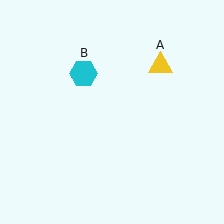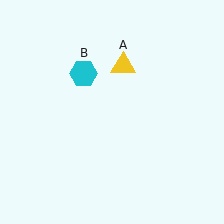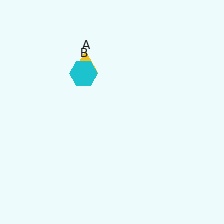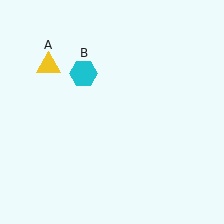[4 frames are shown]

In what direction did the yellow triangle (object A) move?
The yellow triangle (object A) moved left.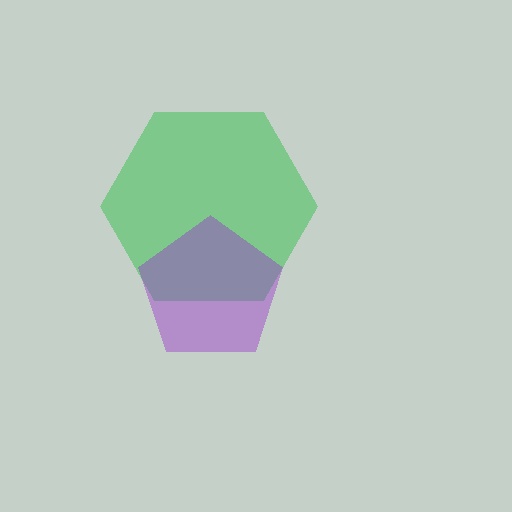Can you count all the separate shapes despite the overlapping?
Yes, there are 2 separate shapes.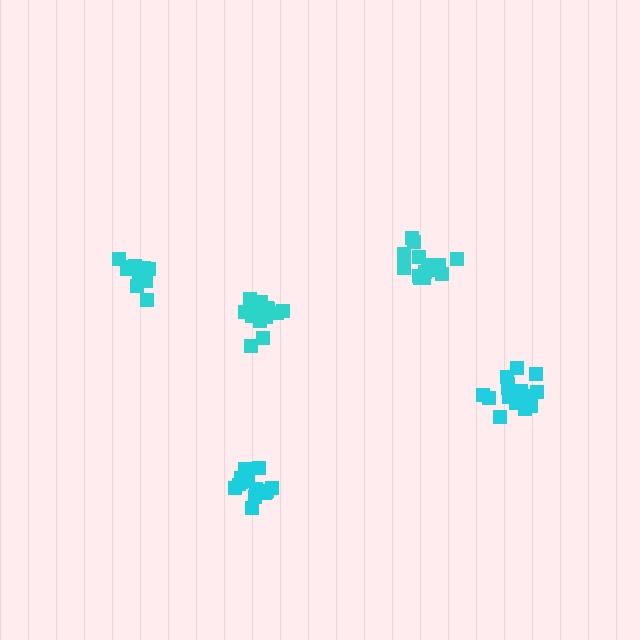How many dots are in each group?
Group 1: 16 dots, Group 2: 15 dots, Group 3: 14 dots, Group 4: 17 dots, Group 5: 13 dots (75 total).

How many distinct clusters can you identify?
There are 5 distinct clusters.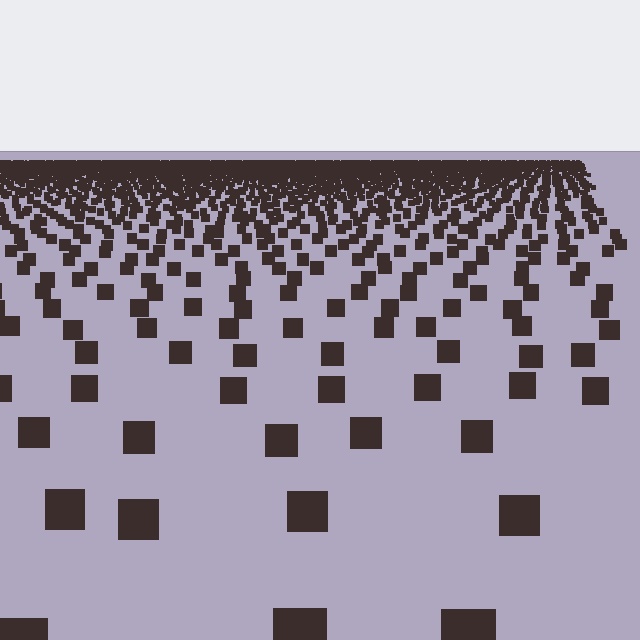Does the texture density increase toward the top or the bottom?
Density increases toward the top.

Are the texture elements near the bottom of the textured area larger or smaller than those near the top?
Larger. Near the bottom, elements are closer to the viewer and appear at a bigger on-screen size.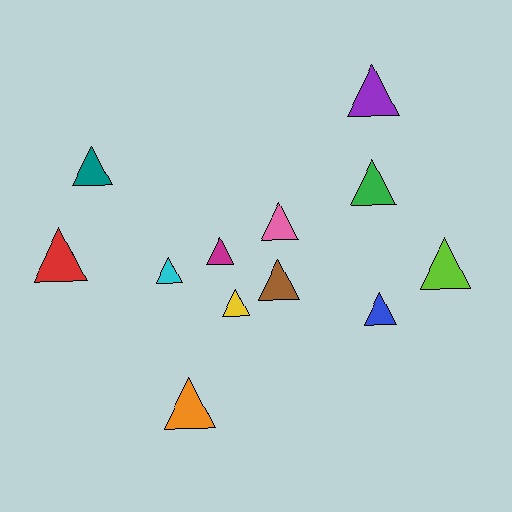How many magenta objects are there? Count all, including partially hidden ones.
There is 1 magenta object.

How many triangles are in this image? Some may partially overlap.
There are 12 triangles.